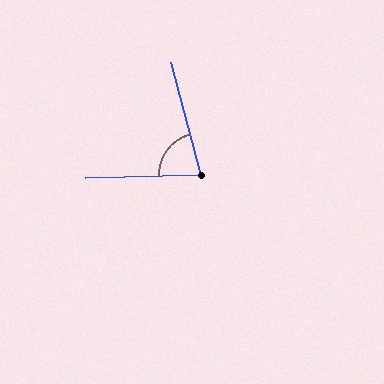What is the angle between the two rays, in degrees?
Approximately 76 degrees.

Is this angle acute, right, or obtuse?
It is acute.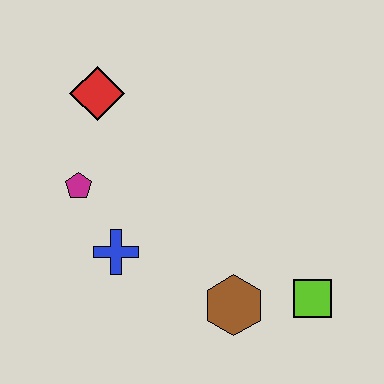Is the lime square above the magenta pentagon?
No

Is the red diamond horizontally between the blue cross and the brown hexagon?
No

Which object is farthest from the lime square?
The red diamond is farthest from the lime square.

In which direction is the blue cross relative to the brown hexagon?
The blue cross is to the left of the brown hexagon.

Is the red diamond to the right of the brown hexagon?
No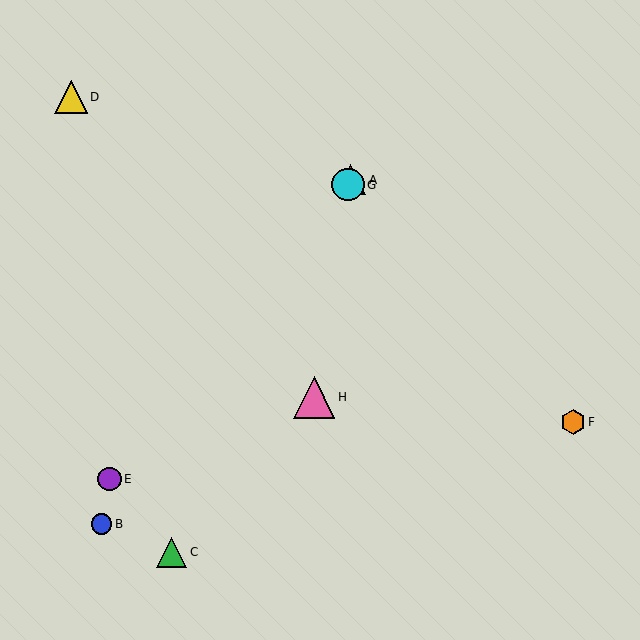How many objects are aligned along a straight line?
3 objects (A, C, G) are aligned along a straight line.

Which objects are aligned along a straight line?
Objects A, C, G are aligned along a straight line.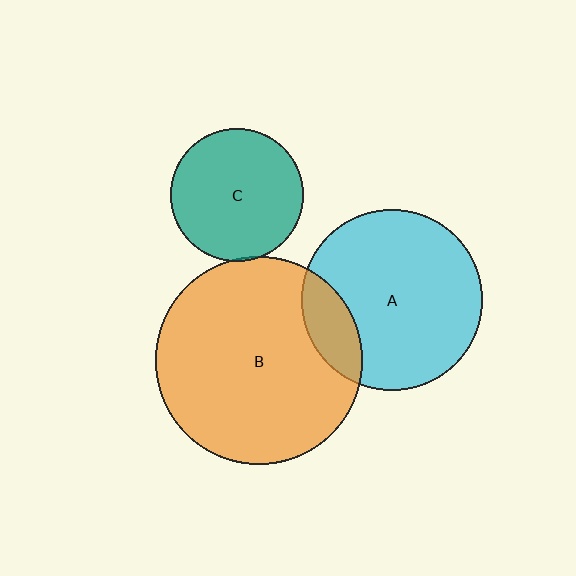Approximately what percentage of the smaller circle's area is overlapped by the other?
Approximately 15%.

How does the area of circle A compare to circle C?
Approximately 1.9 times.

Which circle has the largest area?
Circle B (orange).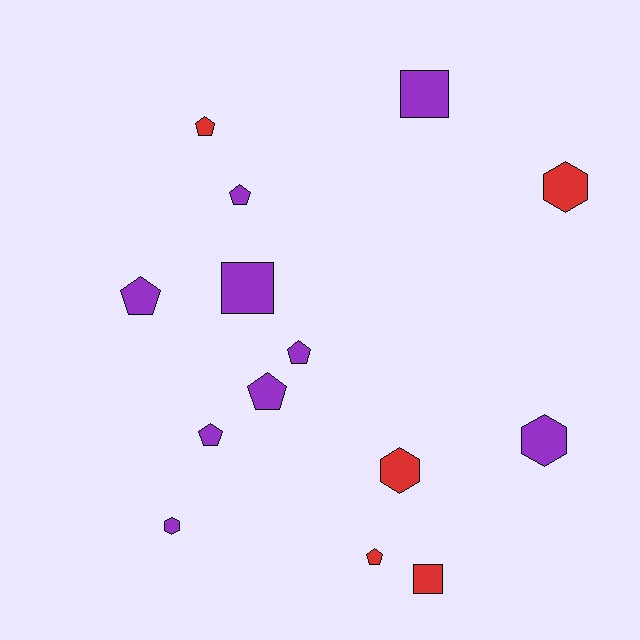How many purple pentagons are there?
There are 5 purple pentagons.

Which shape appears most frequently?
Pentagon, with 7 objects.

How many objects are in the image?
There are 14 objects.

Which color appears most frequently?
Purple, with 9 objects.